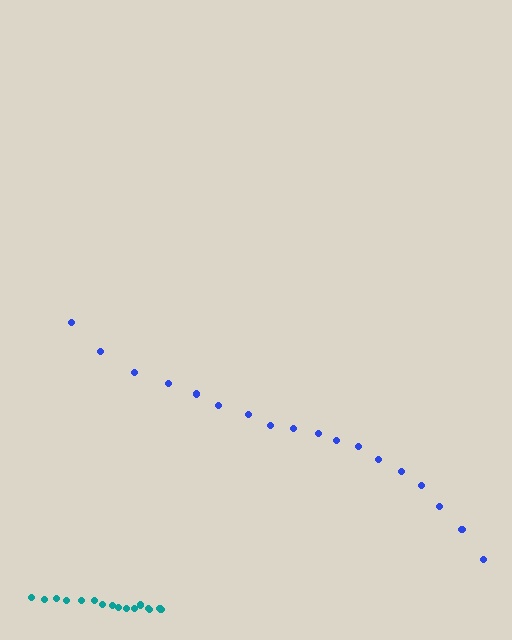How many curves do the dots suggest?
There are 2 distinct paths.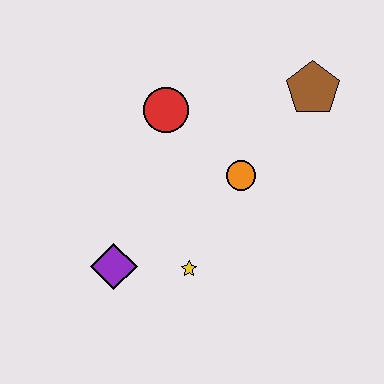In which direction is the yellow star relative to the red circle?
The yellow star is below the red circle.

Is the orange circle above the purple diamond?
Yes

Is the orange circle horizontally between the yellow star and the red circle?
No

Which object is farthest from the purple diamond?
The brown pentagon is farthest from the purple diamond.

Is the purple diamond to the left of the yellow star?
Yes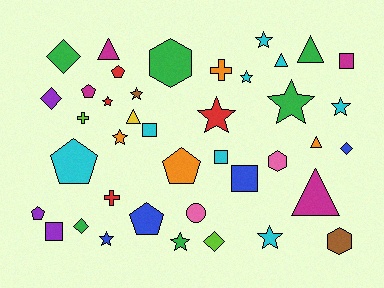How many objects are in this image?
There are 40 objects.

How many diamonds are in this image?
There are 5 diamonds.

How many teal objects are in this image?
There are no teal objects.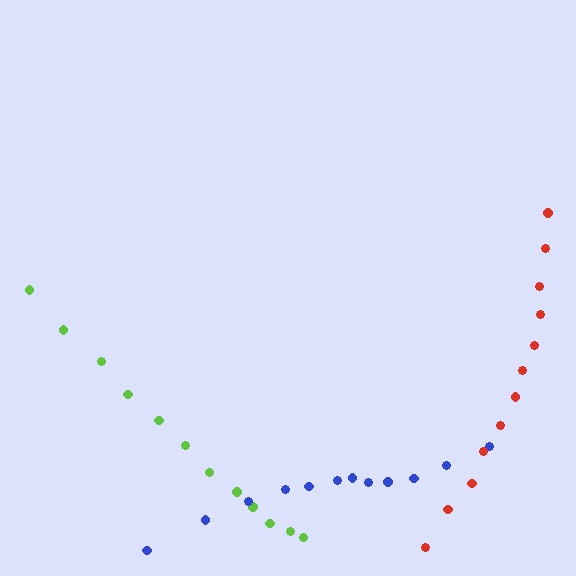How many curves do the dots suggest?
There are 3 distinct paths.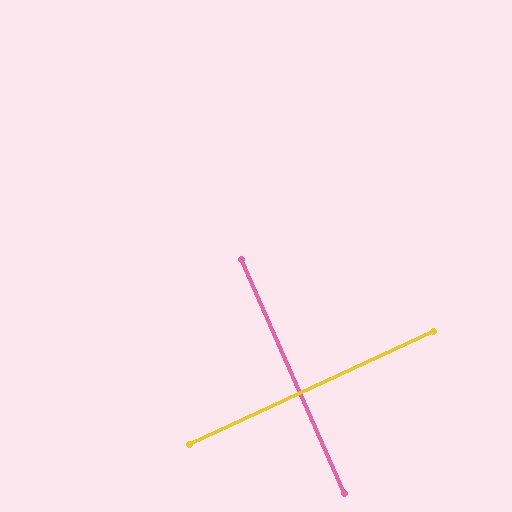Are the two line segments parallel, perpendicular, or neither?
Perpendicular — they meet at approximately 89°.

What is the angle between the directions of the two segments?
Approximately 89 degrees.